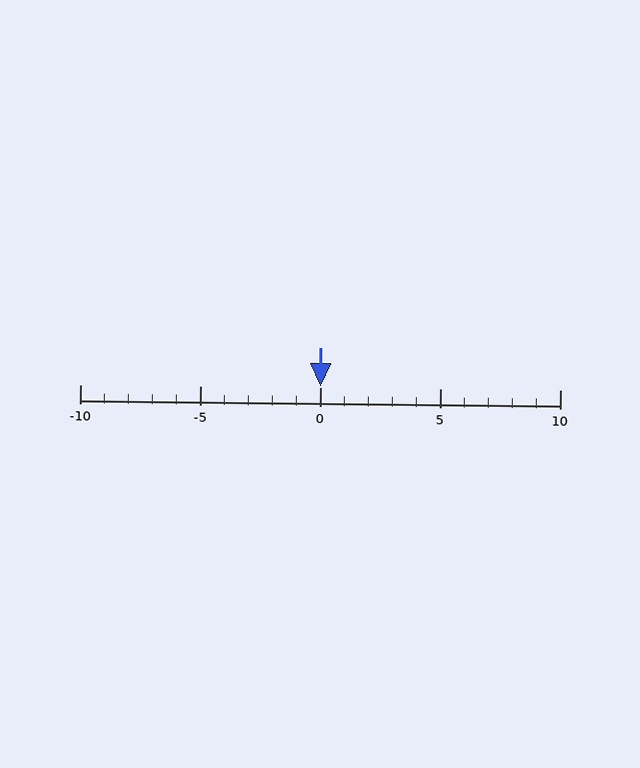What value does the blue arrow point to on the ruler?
The blue arrow points to approximately 0.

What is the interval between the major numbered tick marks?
The major tick marks are spaced 5 units apart.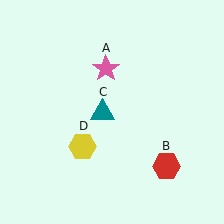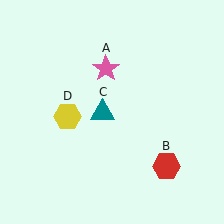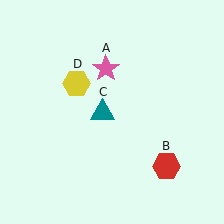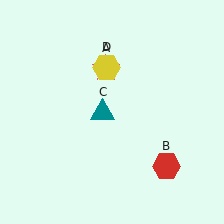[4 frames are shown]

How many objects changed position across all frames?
1 object changed position: yellow hexagon (object D).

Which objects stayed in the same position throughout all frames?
Pink star (object A) and red hexagon (object B) and teal triangle (object C) remained stationary.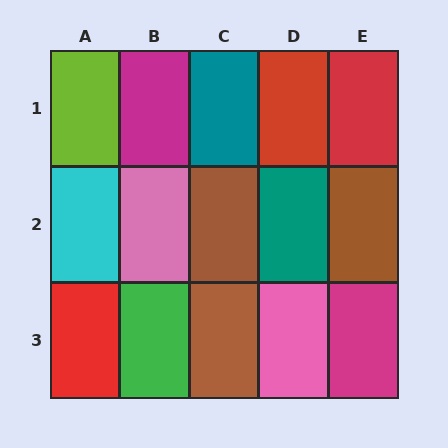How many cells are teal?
2 cells are teal.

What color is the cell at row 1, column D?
Red.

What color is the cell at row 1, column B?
Magenta.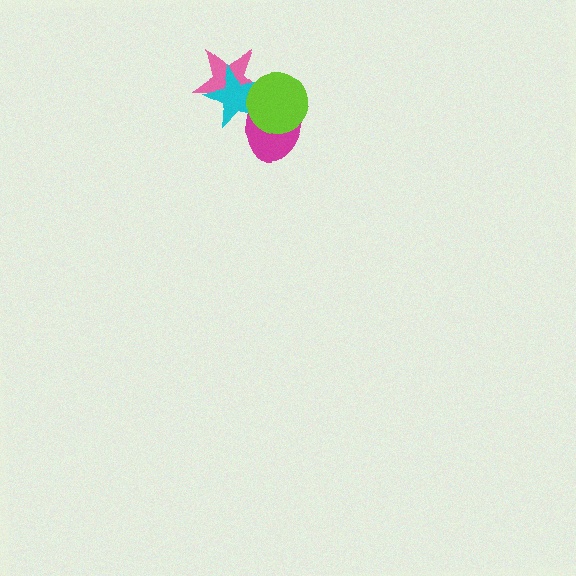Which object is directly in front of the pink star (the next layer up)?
The cyan star is directly in front of the pink star.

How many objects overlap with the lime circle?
3 objects overlap with the lime circle.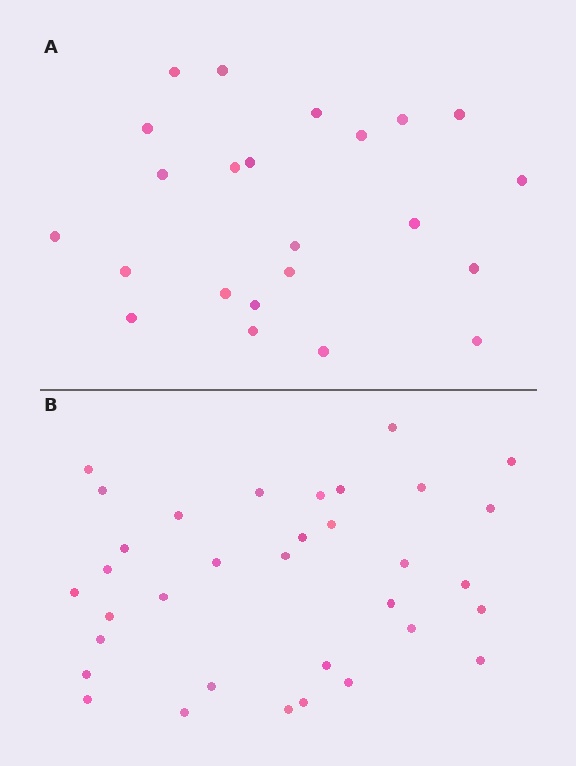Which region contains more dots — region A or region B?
Region B (the bottom region) has more dots.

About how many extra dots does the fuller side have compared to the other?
Region B has roughly 12 or so more dots than region A.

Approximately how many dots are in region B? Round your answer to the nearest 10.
About 30 dots. (The exact count is 34, which rounds to 30.)